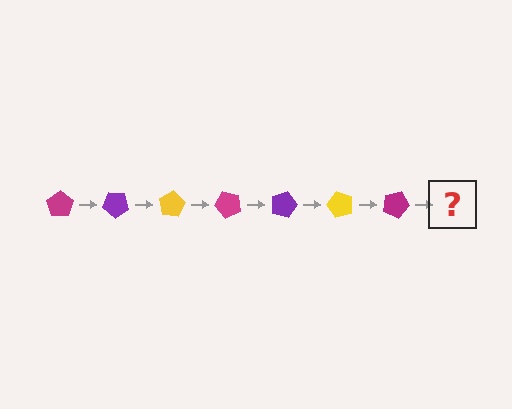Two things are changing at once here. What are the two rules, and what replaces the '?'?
The two rules are that it rotates 40 degrees each step and the color cycles through magenta, purple, and yellow. The '?' should be a purple pentagon, rotated 280 degrees from the start.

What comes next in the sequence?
The next element should be a purple pentagon, rotated 280 degrees from the start.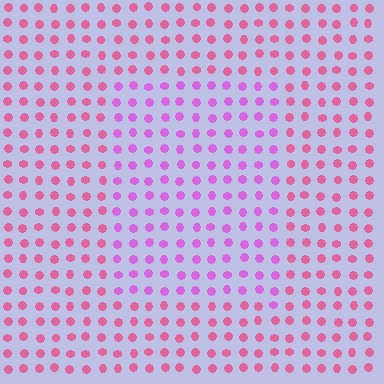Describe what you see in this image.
The image is filled with small pink elements in a uniform arrangement. A rectangle-shaped region is visible where the elements are tinted to a slightly different hue, forming a subtle color boundary.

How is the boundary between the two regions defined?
The boundary is defined purely by a slight shift in hue (about 37 degrees). Spacing, size, and orientation are identical on both sides.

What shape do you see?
I see a rectangle.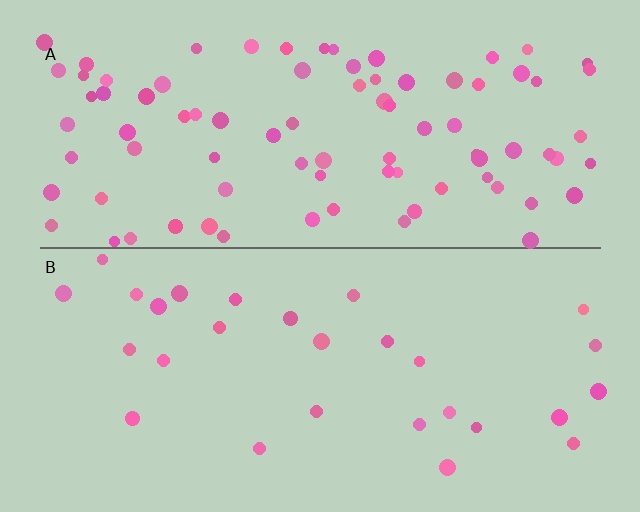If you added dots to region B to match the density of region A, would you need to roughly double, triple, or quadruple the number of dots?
Approximately triple.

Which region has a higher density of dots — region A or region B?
A (the top).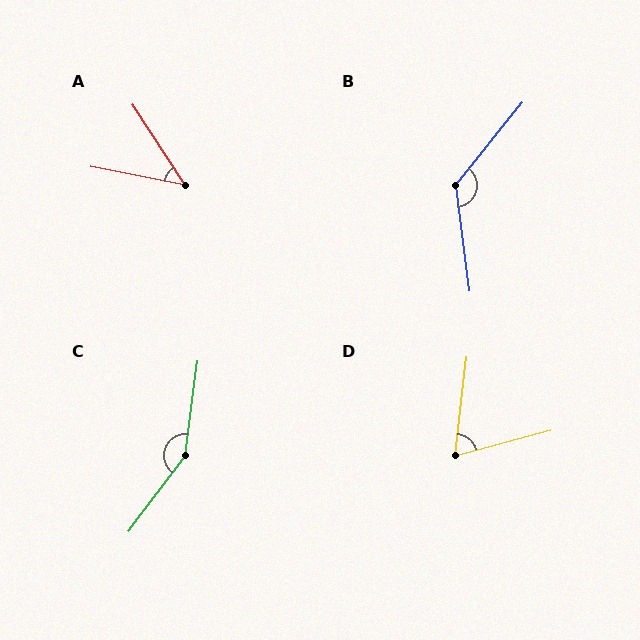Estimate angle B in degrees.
Approximately 134 degrees.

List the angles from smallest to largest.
A (46°), D (68°), B (134°), C (150°).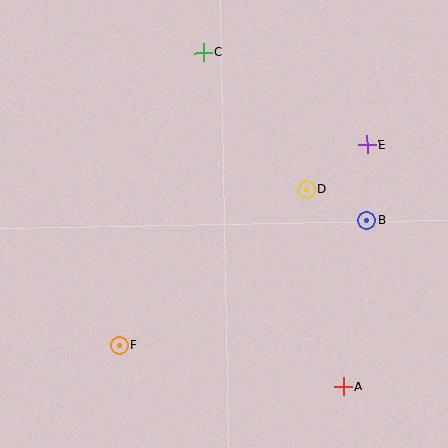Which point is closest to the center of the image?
Point D at (307, 190) is closest to the center.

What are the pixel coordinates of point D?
Point D is at (307, 190).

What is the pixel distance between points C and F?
The distance between C and F is 304 pixels.